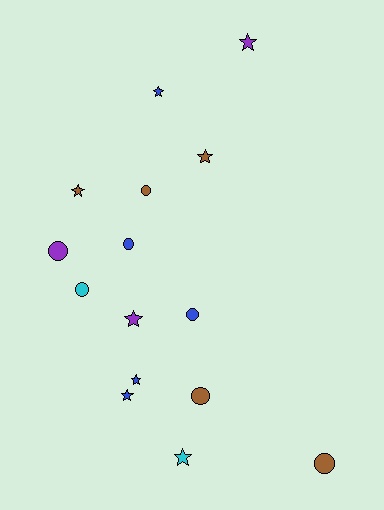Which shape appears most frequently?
Star, with 8 objects.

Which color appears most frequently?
Brown, with 5 objects.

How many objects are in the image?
There are 15 objects.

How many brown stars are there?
There are 2 brown stars.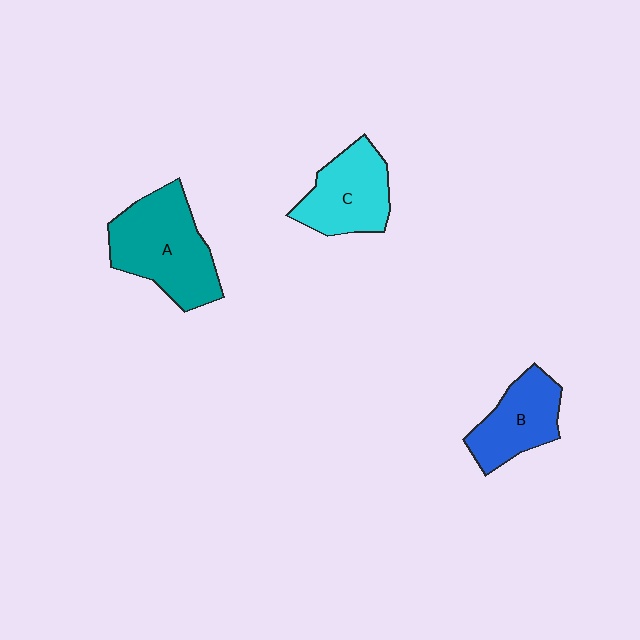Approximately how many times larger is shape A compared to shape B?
Approximately 1.5 times.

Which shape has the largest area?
Shape A (teal).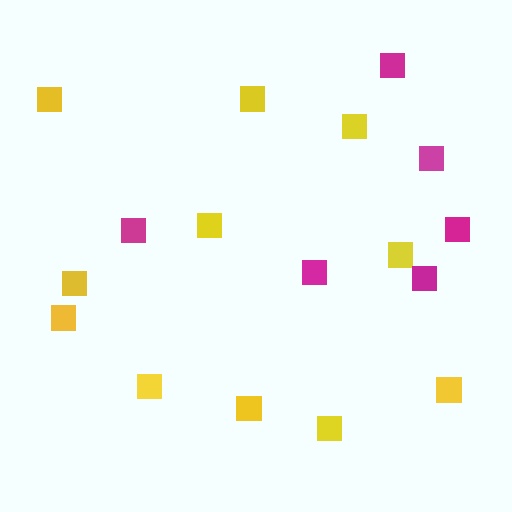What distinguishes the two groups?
There are 2 groups: one group of yellow squares (11) and one group of magenta squares (6).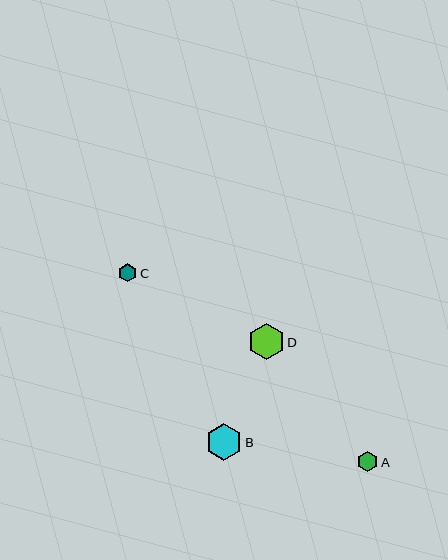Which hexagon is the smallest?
Hexagon C is the smallest with a size of approximately 18 pixels.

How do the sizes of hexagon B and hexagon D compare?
Hexagon B and hexagon D are approximately the same size.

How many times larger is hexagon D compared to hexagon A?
Hexagon D is approximately 1.8 times the size of hexagon A.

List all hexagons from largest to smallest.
From largest to smallest: B, D, A, C.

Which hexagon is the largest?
Hexagon B is the largest with a size of approximately 36 pixels.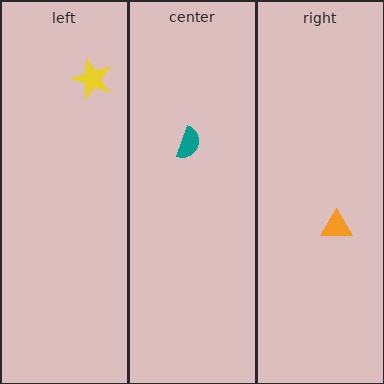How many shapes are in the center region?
1.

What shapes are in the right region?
The orange triangle.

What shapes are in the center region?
The teal semicircle.